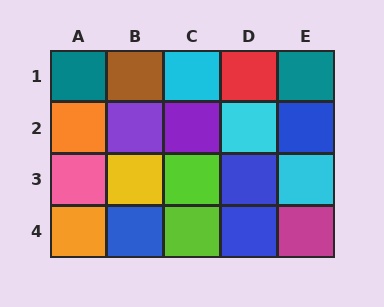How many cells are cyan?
3 cells are cyan.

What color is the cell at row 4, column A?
Orange.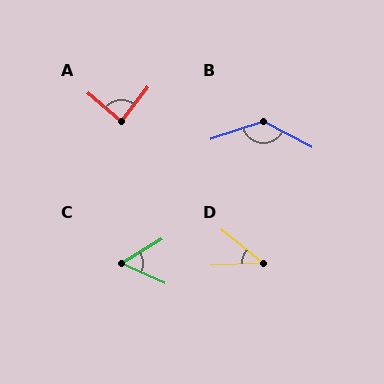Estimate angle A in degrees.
Approximately 87 degrees.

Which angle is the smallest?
D, at approximately 41 degrees.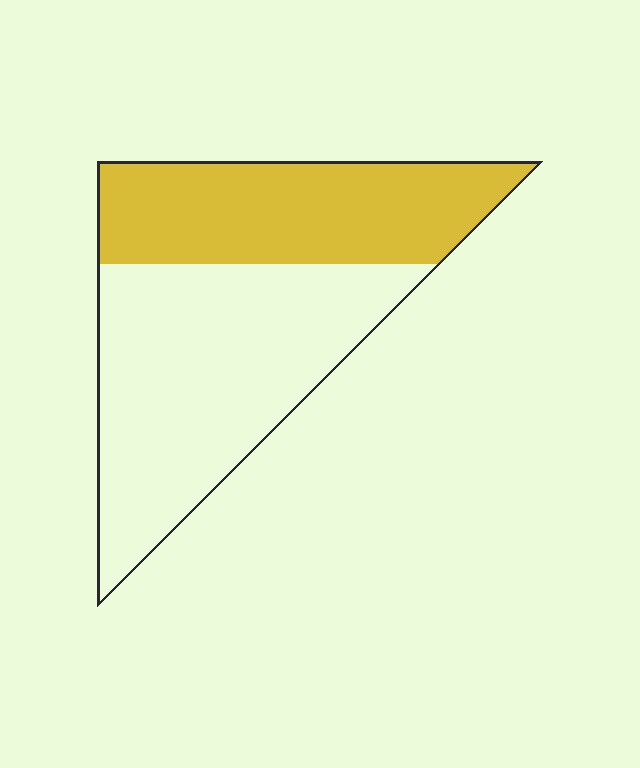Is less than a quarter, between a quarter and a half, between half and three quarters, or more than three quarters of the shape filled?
Between a quarter and a half.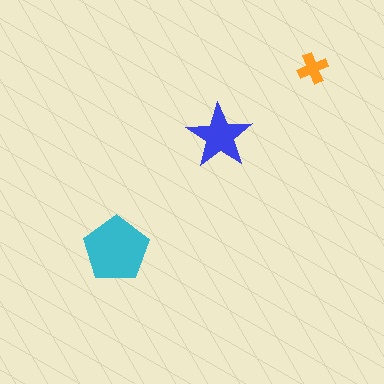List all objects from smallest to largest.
The orange cross, the blue star, the cyan pentagon.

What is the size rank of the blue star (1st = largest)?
2nd.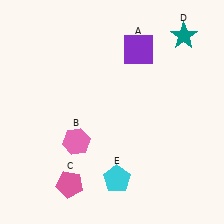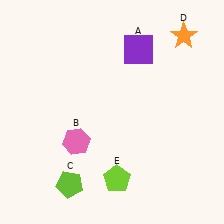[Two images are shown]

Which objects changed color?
C changed from pink to lime. D changed from teal to orange. E changed from cyan to lime.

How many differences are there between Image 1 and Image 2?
There are 3 differences between the two images.